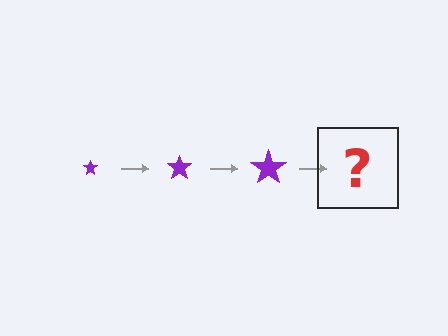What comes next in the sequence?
The next element should be a purple star, larger than the previous one.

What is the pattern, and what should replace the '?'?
The pattern is that the star gets progressively larger each step. The '?' should be a purple star, larger than the previous one.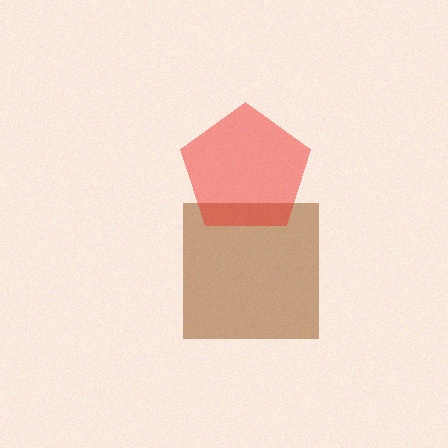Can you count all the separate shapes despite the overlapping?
Yes, there are 2 separate shapes.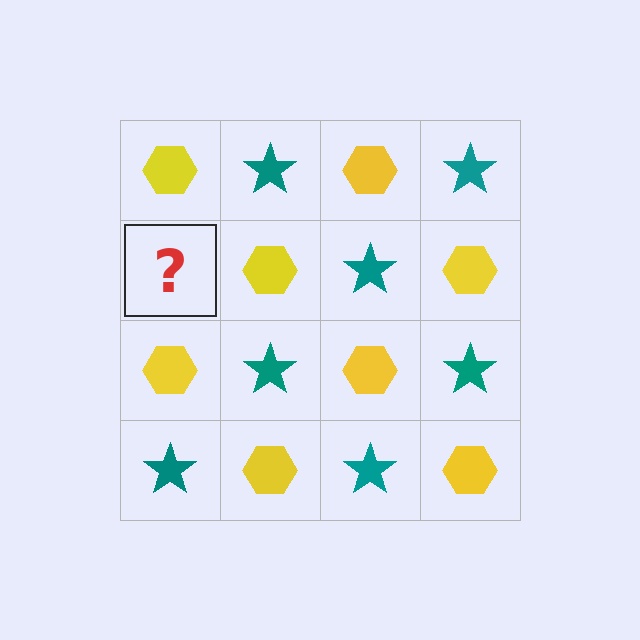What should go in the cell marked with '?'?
The missing cell should contain a teal star.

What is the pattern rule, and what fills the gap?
The rule is that it alternates yellow hexagon and teal star in a checkerboard pattern. The gap should be filled with a teal star.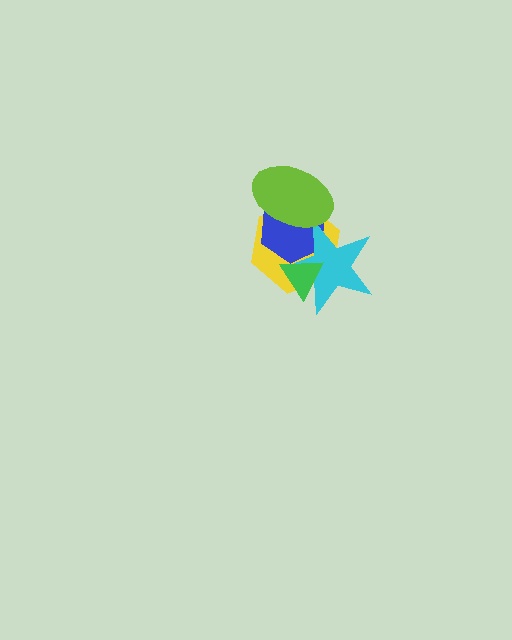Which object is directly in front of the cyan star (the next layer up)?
The green triangle is directly in front of the cyan star.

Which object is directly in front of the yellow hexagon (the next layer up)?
The blue hexagon is directly in front of the yellow hexagon.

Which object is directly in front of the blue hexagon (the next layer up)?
The cyan star is directly in front of the blue hexagon.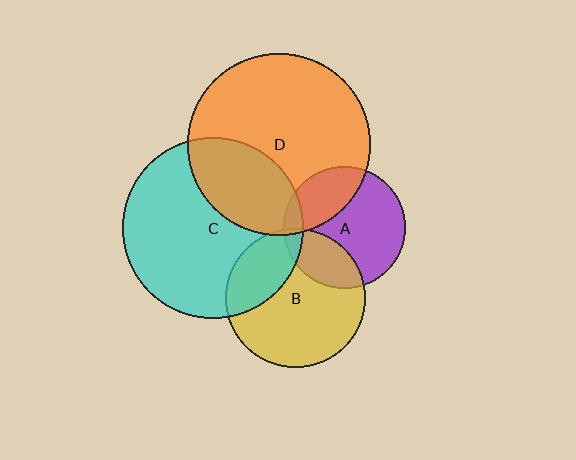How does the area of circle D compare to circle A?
Approximately 2.2 times.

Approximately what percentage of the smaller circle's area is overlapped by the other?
Approximately 30%.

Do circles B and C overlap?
Yes.